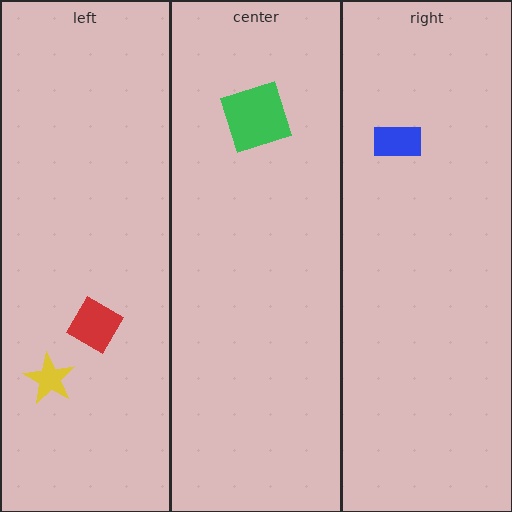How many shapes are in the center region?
1.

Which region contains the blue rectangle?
The right region.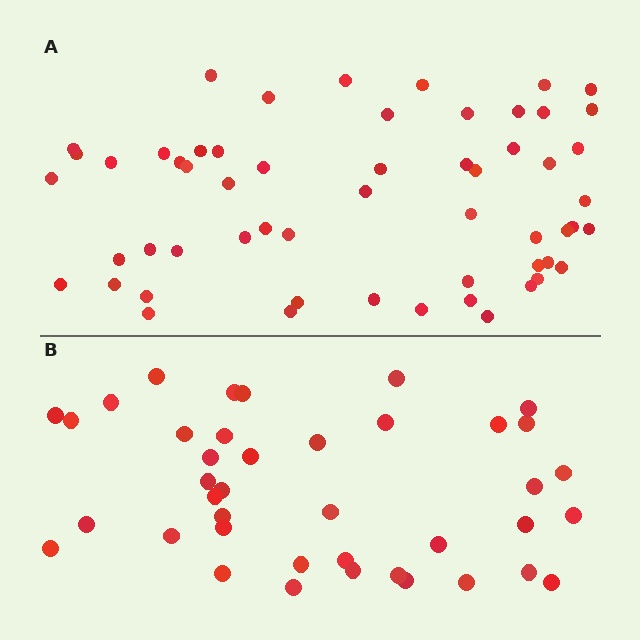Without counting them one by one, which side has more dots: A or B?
Region A (the top region) has more dots.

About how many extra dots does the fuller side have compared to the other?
Region A has approximately 15 more dots than region B.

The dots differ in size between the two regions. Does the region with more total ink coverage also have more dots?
No. Region B has more total ink coverage because its dots are larger, but region A actually contains more individual dots. Total area can be misleading — the number of items is what matters here.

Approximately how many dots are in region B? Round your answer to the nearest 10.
About 40 dots.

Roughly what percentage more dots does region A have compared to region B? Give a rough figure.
About 40% more.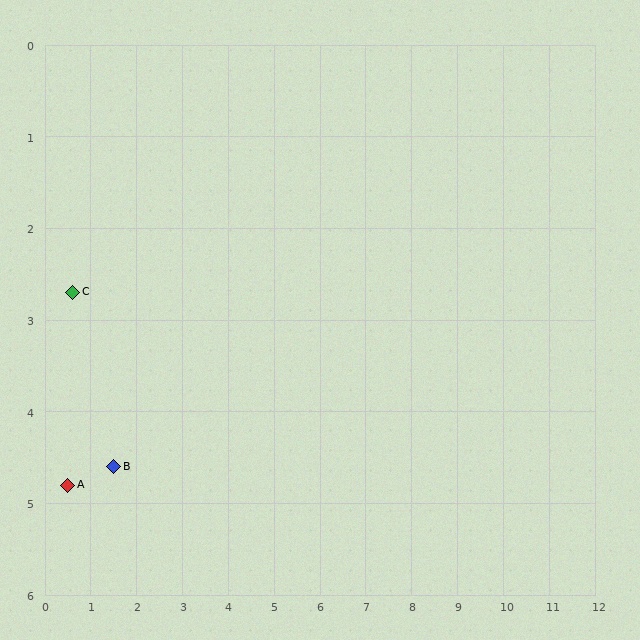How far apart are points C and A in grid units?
Points C and A are about 2.1 grid units apart.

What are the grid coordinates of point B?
Point B is at approximately (1.5, 4.6).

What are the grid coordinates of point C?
Point C is at approximately (0.6, 2.7).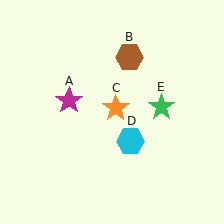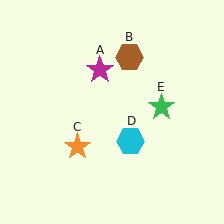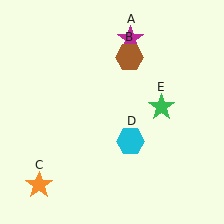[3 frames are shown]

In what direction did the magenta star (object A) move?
The magenta star (object A) moved up and to the right.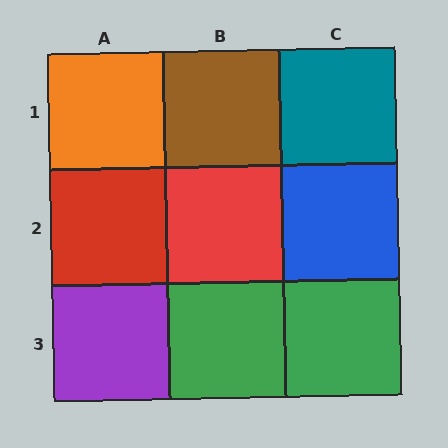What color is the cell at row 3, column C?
Green.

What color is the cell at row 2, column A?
Red.